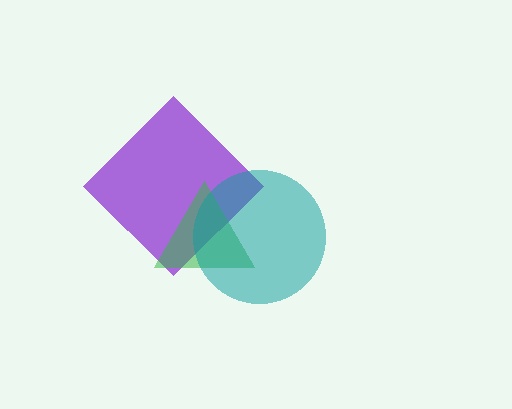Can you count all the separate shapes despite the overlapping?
Yes, there are 3 separate shapes.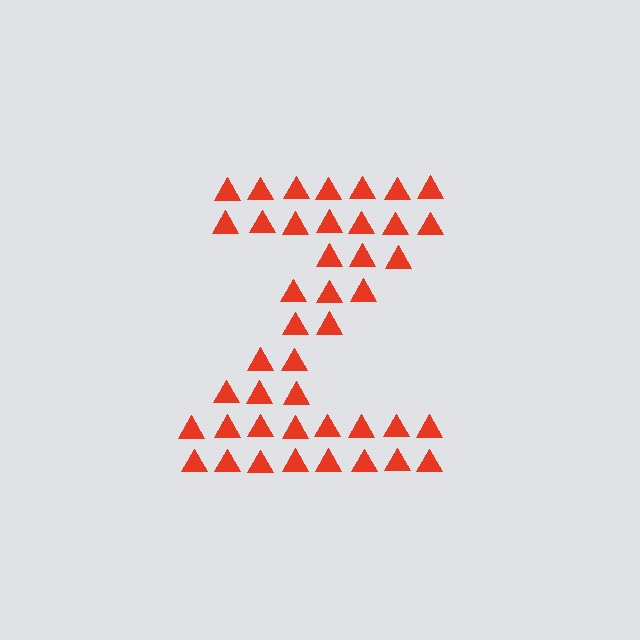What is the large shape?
The large shape is the letter Z.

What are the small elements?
The small elements are triangles.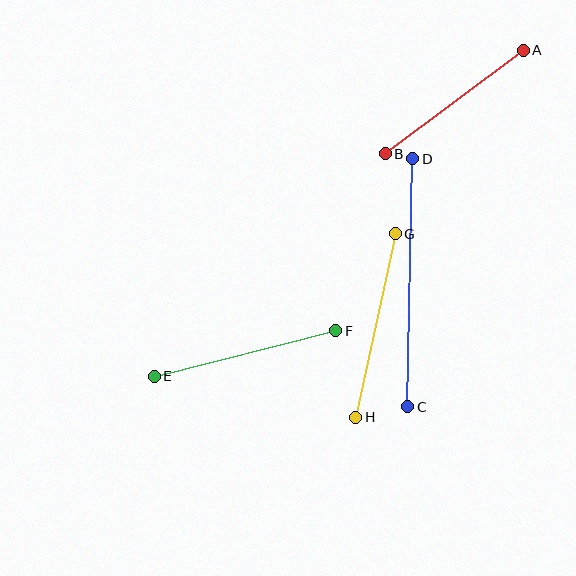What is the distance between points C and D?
The distance is approximately 248 pixels.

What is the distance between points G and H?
The distance is approximately 188 pixels.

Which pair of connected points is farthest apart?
Points C and D are farthest apart.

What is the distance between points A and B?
The distance is approximately 173 pixels.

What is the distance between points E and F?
The distance is approximately 187 pixels.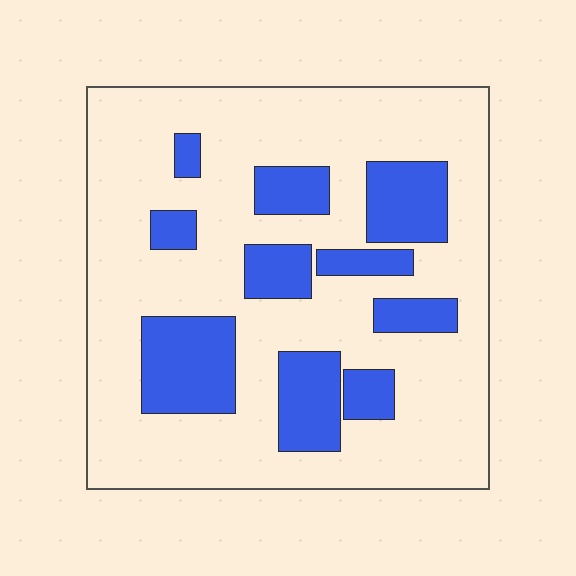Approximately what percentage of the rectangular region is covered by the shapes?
Approximately 25%.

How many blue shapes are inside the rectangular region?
10.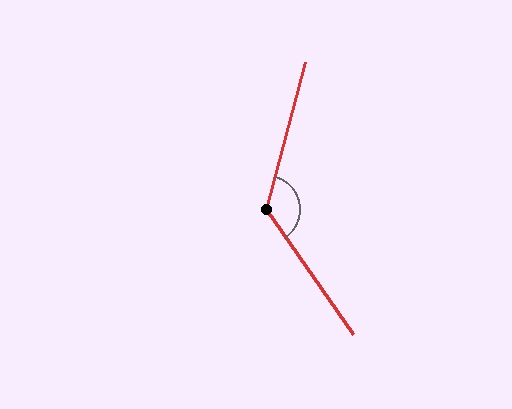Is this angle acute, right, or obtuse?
It is obtuse.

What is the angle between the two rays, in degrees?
Approximately 130 degrees.